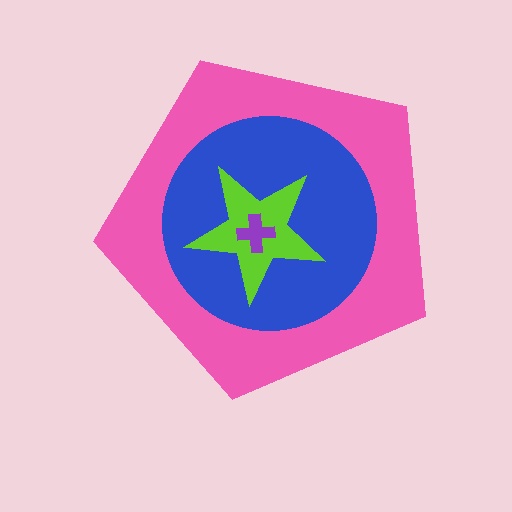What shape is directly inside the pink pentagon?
The blue circle.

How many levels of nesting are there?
4.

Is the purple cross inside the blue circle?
Yes.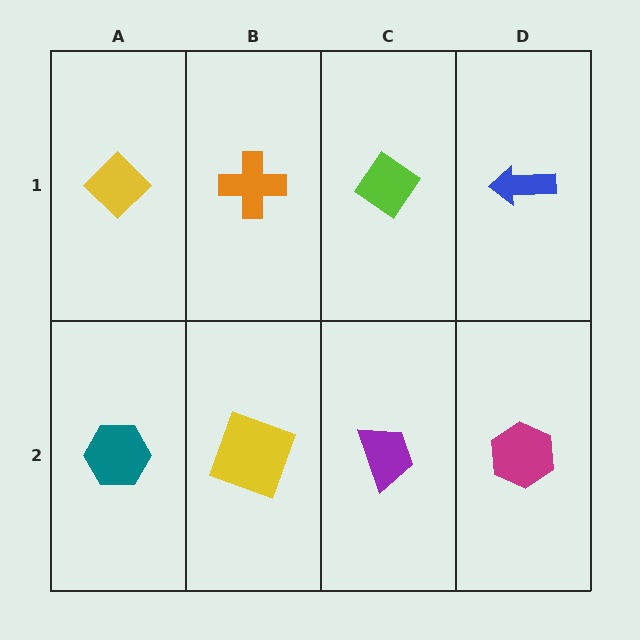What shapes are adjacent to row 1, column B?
A yellow square (row 2, column B), a yellow diamond (row 1, column A), a lime diamond (row 1, column C).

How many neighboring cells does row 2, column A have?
2.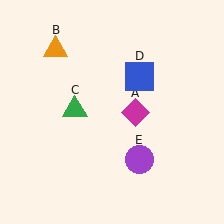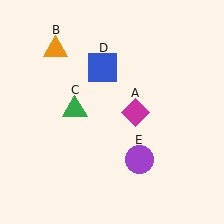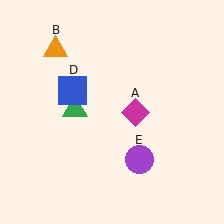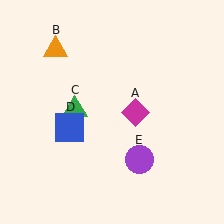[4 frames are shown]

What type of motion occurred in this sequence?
The blue square (object D) rotated counterclockwise around the center of the scene.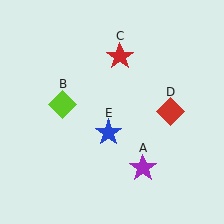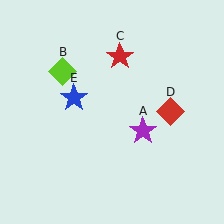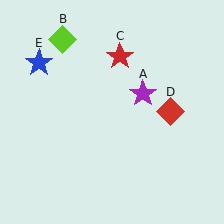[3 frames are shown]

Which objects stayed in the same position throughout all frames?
Red star (object C) and red diamond (object D) remained stationary.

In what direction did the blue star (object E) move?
The blue star (object E) moved up and to the left.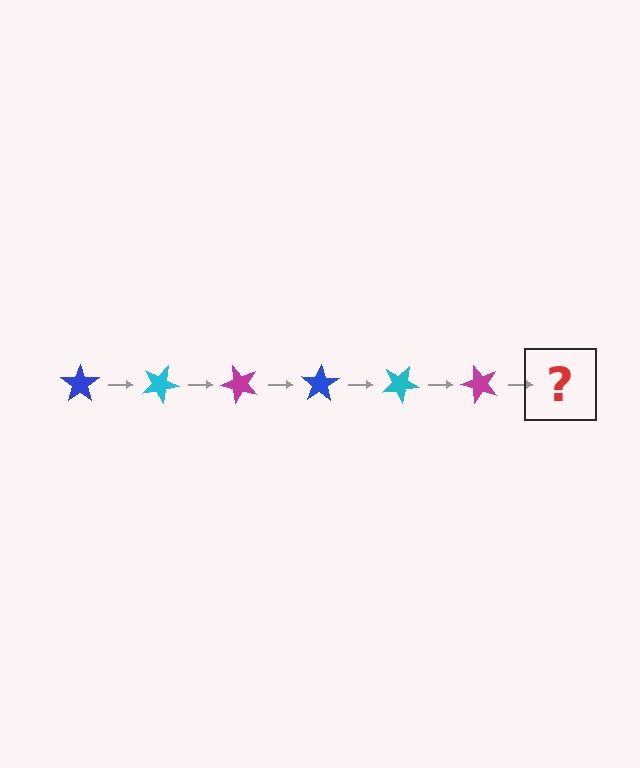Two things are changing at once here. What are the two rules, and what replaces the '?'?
The two rules are that it rotates 25 degrees each step and the color cycles through blue, cyan, and magenta. The '?' should be a blue star, rotated 150 degrees from the start.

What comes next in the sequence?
The next element should be a blue star, rotated 150 degrees from the start.